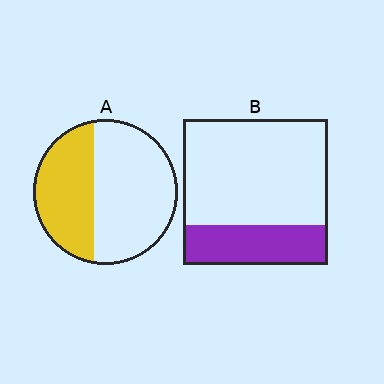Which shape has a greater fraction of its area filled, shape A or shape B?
Shape A.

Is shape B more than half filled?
No.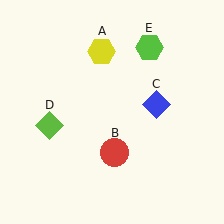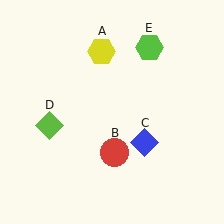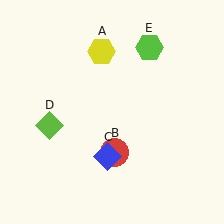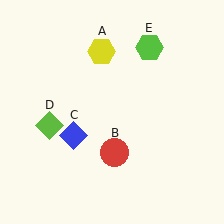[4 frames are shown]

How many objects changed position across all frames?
1 object changed position: blue diamond (object C).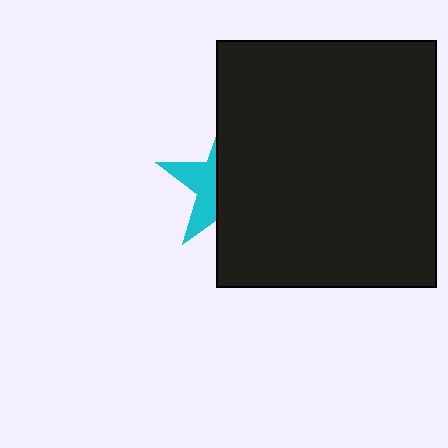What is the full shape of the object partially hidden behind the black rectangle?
The partially hidden object is a cyan star.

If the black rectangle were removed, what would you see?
You would see the complete cyan star.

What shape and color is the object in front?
The object in front is a black rectangle.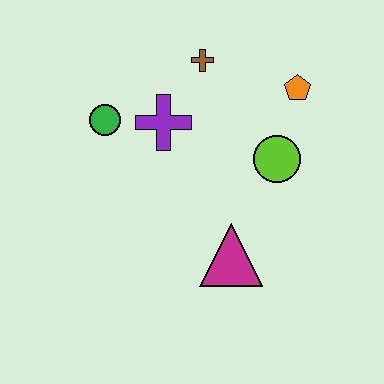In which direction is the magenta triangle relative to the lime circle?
The magenta triangle is below the lime circle.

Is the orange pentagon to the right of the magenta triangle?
Yes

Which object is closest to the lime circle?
The orange pentagon is closest to the lime circle.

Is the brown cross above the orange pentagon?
Yes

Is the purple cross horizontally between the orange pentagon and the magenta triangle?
No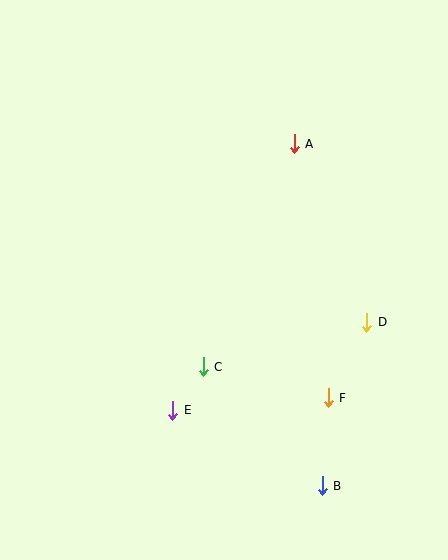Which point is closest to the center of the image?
Point C at (203, 367) is closest to the center.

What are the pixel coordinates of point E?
Point E is at (173, 410).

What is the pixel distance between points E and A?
The distance between E and A is 293 pixels.